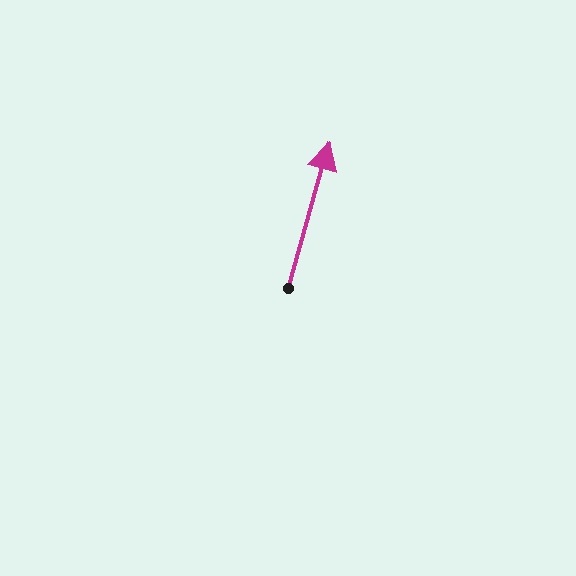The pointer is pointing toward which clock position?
Roughly 1 o'clock.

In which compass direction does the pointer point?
North.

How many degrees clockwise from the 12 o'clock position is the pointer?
Approximately 16 degrees.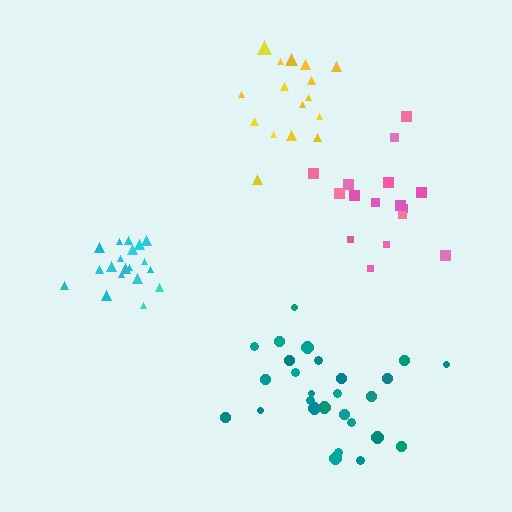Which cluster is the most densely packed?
Cyan.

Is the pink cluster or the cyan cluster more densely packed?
Cyan.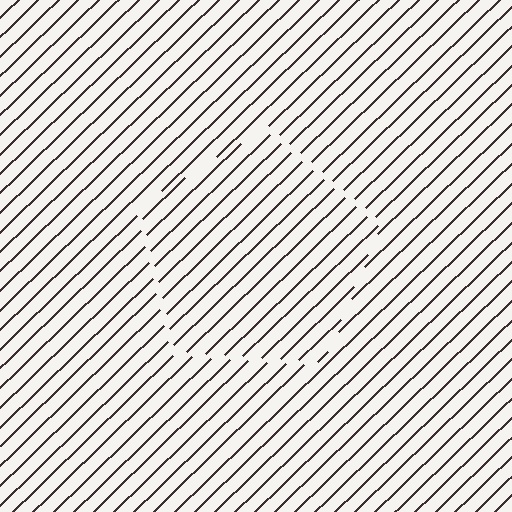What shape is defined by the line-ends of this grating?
An illusory pentagon. The interior of the shape contains the same grating, shifted by half a period — the contour is defined by the phase discontinuity where line-ends from the inner and outer gratings abut.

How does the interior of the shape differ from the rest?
The interior of the shape contains the same grating, shifted by half a period — the contour is defined by the phase discontinuity where line-ends from the inner and outer gratings abut.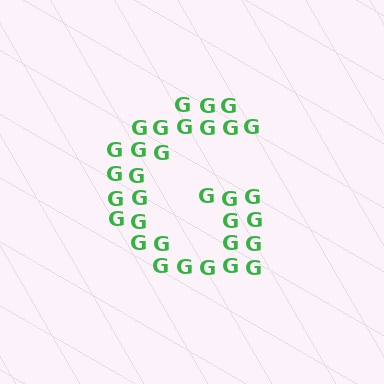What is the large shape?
The large shape is the letter G.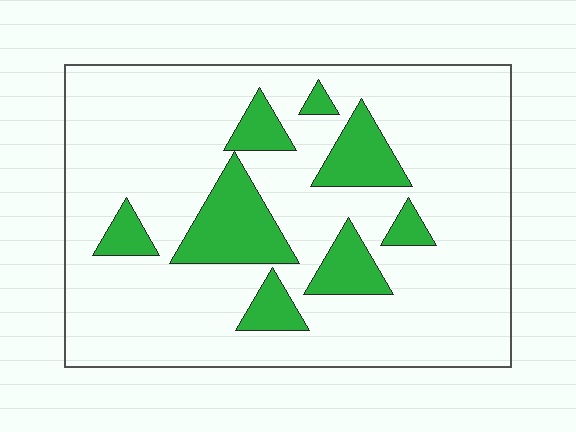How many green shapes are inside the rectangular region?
8.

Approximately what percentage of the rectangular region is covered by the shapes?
Approximately 20%.